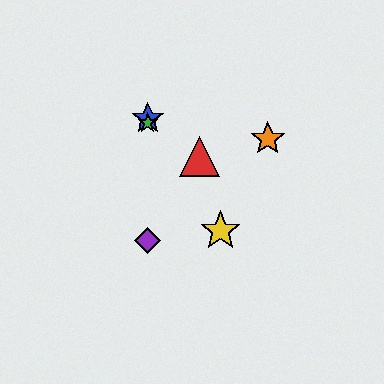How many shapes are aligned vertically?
3 shapes (the blue star, the green star, the purple diamond) are aligned vertically.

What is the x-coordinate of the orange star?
The orange star is at x≈268.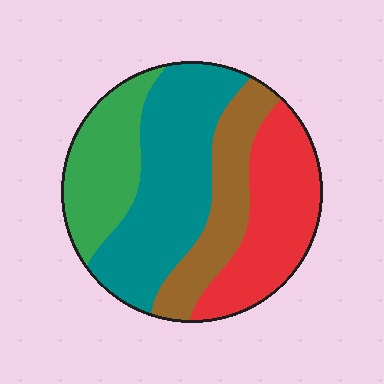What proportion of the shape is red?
Red takes up between a sixth and a third of the shape.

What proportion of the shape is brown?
Brown covers 19% of the shape.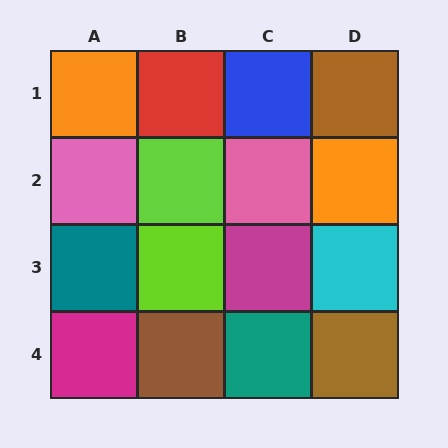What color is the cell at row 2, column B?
Lime.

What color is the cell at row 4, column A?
Magenta.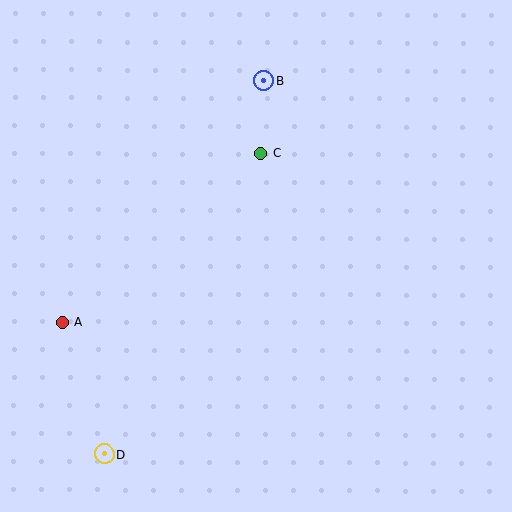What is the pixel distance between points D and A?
The distance between D and A is 138 pixels.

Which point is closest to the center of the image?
Point C at (261, 153) is closest to the center.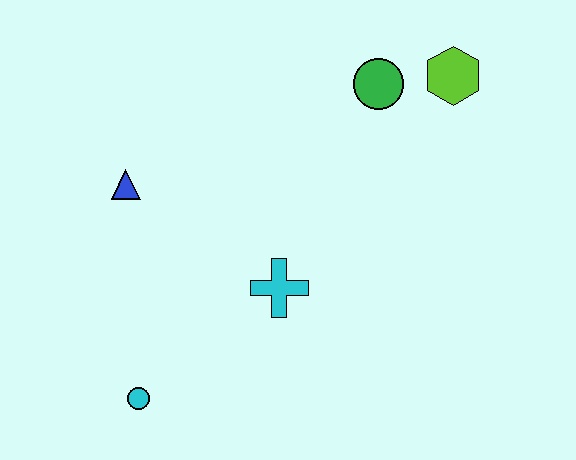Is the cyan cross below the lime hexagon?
Yes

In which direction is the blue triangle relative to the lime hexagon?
The blue triangle is to the left of the lime hexagon.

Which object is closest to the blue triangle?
The cyan cross is closest to the blue triangle.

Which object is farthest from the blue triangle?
The lime hexagon is farthest from the blue triangle.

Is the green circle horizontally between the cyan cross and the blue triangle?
No